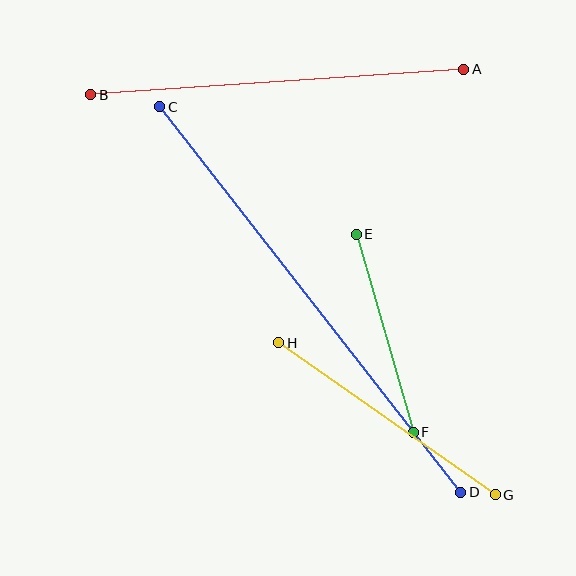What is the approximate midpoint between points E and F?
The midpoint is at approximately (385, 333) pixels.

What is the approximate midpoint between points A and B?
The midpoint is at approximately (277, 82) pixels.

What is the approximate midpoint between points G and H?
The midpoint is at approximately (387, 419) pixels.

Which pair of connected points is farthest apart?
Points C and D are farthest apart.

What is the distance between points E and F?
The distance is approximately 206 pixels.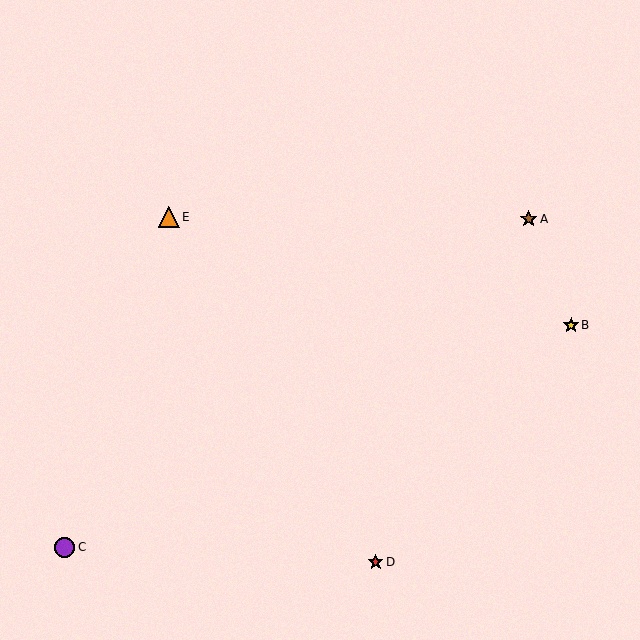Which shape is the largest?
The orange triangle (labeled E) is the largest.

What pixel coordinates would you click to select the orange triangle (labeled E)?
Click at (169, 217) to select the orange triangle E.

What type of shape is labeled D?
Shape D is a red star.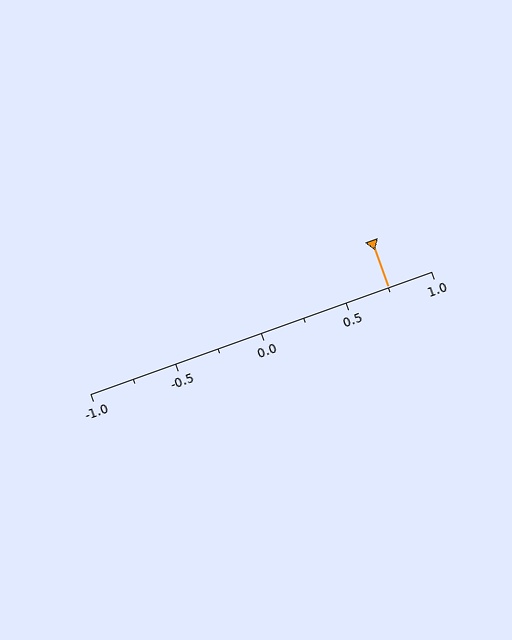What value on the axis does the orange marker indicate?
The marker indicates approximately 0.75.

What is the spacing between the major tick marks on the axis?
The major ticks are spaced 0.5 apart.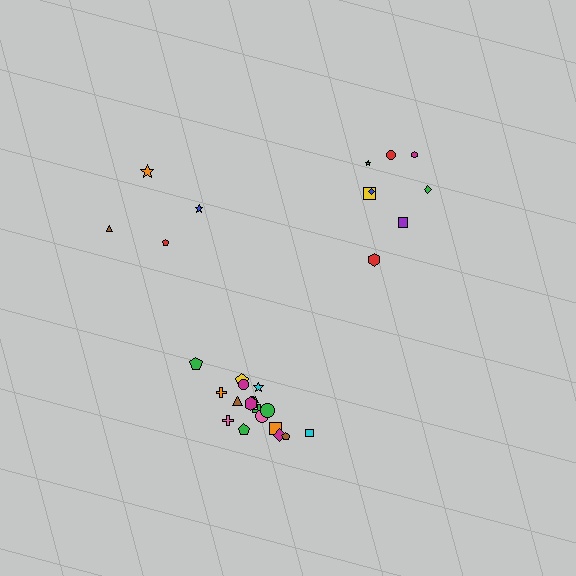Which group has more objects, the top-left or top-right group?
The top-right group.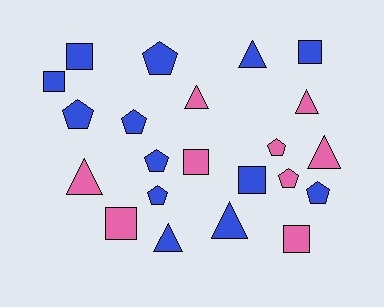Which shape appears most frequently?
Pentagon, with 8 objects.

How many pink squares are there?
There are 3 pink squares.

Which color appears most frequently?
Blue, with 13 objects.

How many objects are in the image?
There are 22 objects.